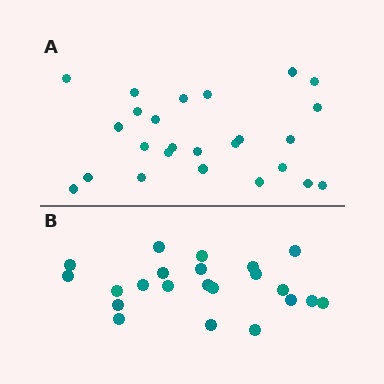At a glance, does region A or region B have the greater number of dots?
Region A (the top region) has more dots.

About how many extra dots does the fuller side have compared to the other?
Region A has just a few more — roughly 2 or 3 more dots than region B.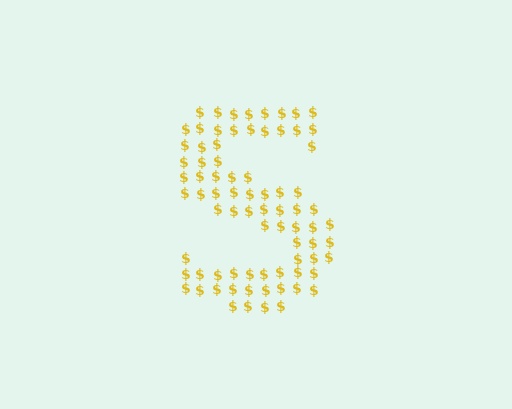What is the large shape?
The large shape is the letter S.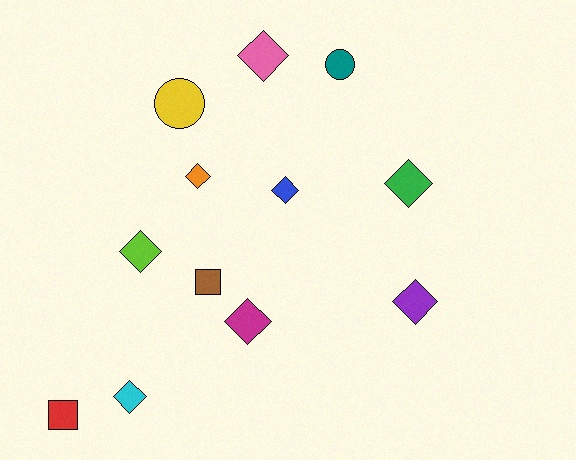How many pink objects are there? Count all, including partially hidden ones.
There is 1 pink object.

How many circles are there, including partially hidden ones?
There are 2 circles.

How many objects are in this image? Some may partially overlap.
There are 12 objects.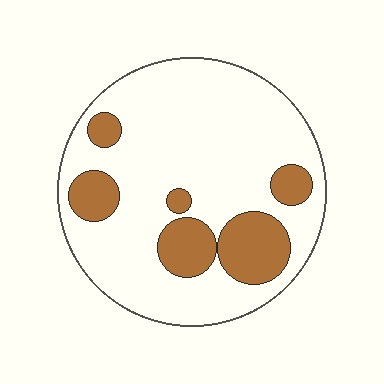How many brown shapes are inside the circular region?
6.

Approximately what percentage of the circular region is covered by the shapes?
Approximately 20%.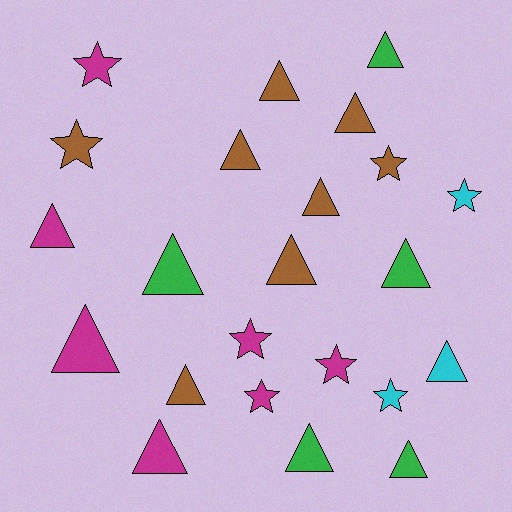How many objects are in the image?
There are 23 objects.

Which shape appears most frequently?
Triangle, with 15 objects.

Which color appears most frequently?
Brown, with 8 objects.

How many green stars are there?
There are no green stars.